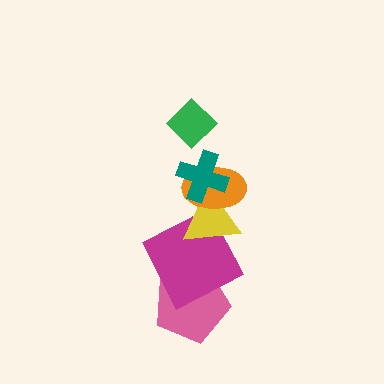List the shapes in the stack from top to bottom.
From top to bottom: the green diamond, the teal cross, the orange ellipse, the yellow triangle, the magenta square, the pink pentagon.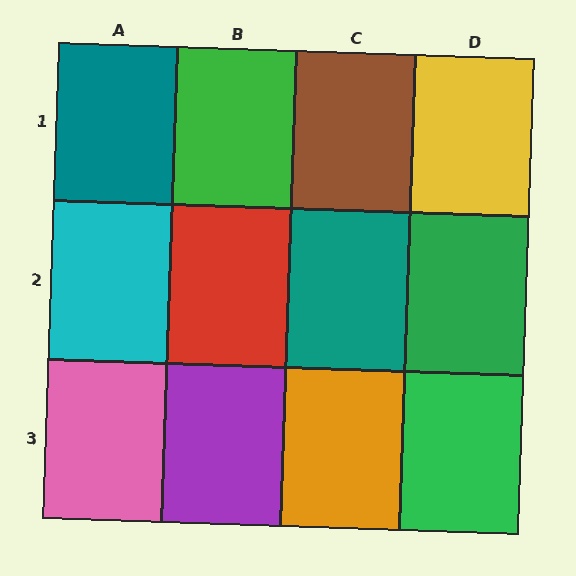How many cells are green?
3 cells are green.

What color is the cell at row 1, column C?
Brown.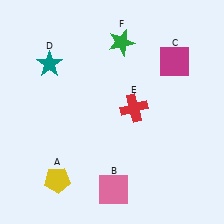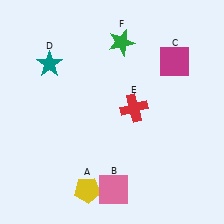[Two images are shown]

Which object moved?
The yellow pentagon (A) moved right.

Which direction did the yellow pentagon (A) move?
The yellow pentagon (A) moved right.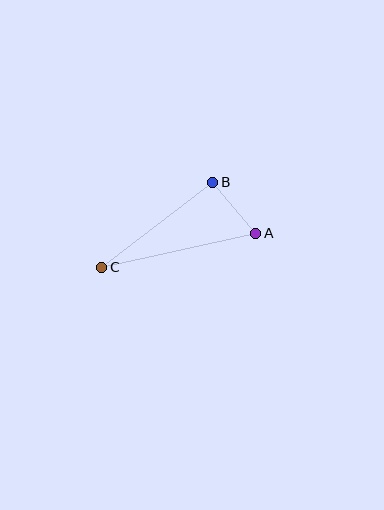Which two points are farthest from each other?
Points A and C are farthest from each other.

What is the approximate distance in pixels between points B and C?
The distance between B and C is approximately 140 pixels.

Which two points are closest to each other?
Points A and B are closest to each other.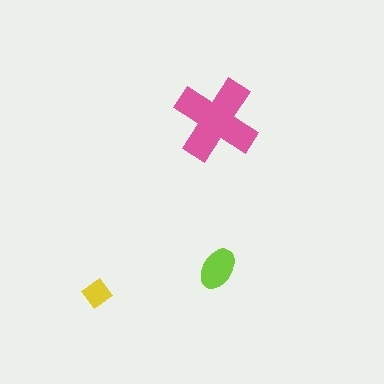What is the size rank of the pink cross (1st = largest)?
1st.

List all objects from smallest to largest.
The yellow diamond, the lime ellipse, the pink cross.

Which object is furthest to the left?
The yellow diamond is leftmost.